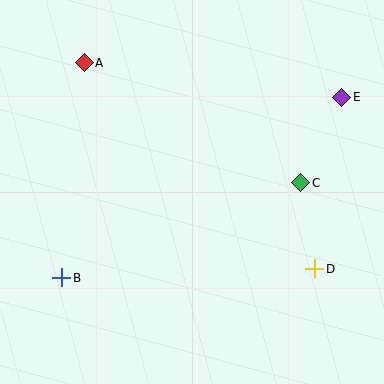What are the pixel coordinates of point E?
Point E is at (342, 97).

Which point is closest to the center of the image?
Point C at (301, 183) is closest to the center.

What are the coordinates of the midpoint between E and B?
The midpoint between E and B is at (202, 187).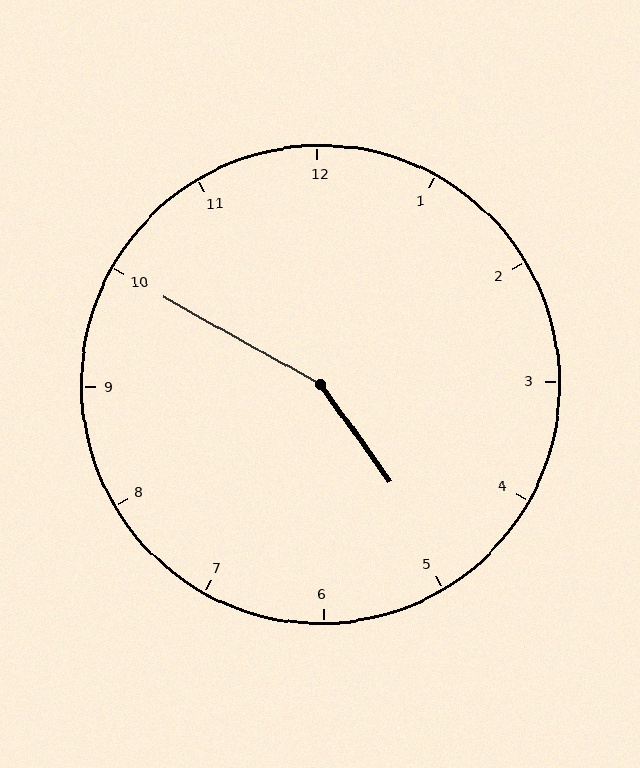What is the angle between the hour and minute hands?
Approximately 155 degrees.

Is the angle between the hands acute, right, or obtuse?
It is obtuse.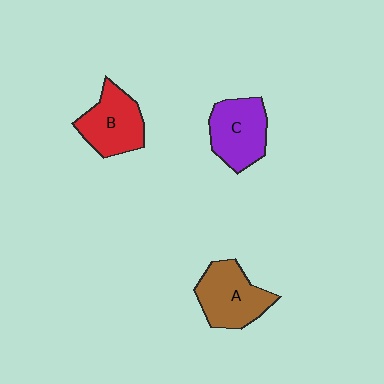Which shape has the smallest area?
Shape B (red).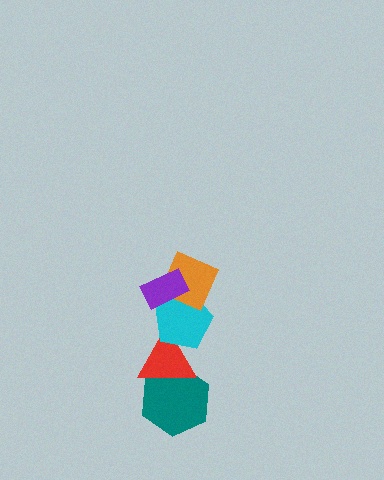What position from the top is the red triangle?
The red triangle is 4th from the top.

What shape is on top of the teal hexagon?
The red triangle is on top of the teal hexagon.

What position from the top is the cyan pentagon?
The cyan pentagon is 3rd from the top.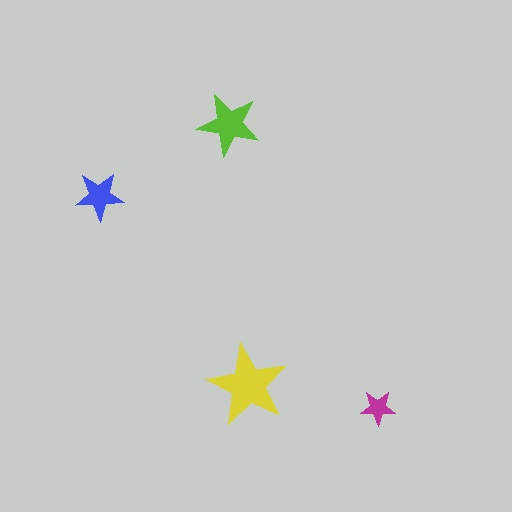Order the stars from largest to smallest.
the yellow one, the lime one, the blue one, the magenta one.